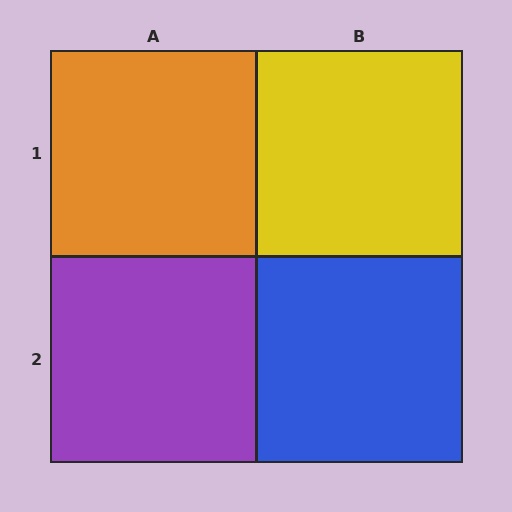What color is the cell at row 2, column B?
Blue.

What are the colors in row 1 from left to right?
Orange, yellow.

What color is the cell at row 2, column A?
Purple.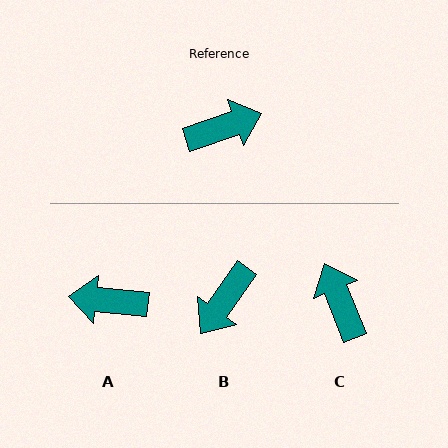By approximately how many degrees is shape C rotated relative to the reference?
Approximately 93 degrees counter-clockwise.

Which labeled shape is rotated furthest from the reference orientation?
A, about 155 degrees away.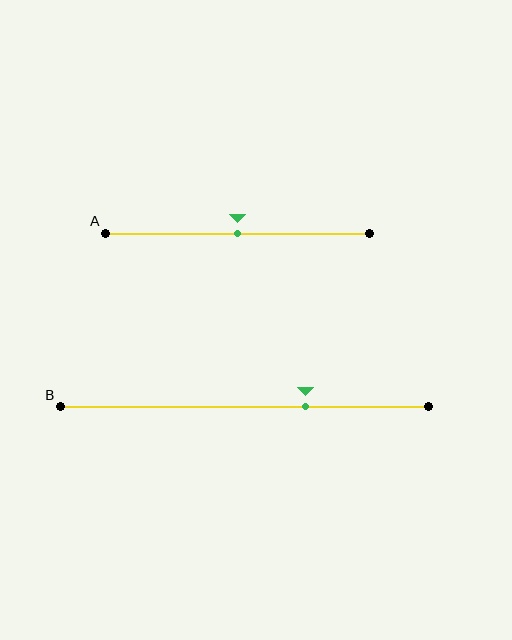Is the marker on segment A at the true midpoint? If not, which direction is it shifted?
Yes, the marker on segment A is at the true midpoint.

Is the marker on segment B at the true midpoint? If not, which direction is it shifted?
No, the marker on segment B is shifted to the right by about 17% of the segment length.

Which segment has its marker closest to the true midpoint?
Segment A has its marker closest to the true midpoint.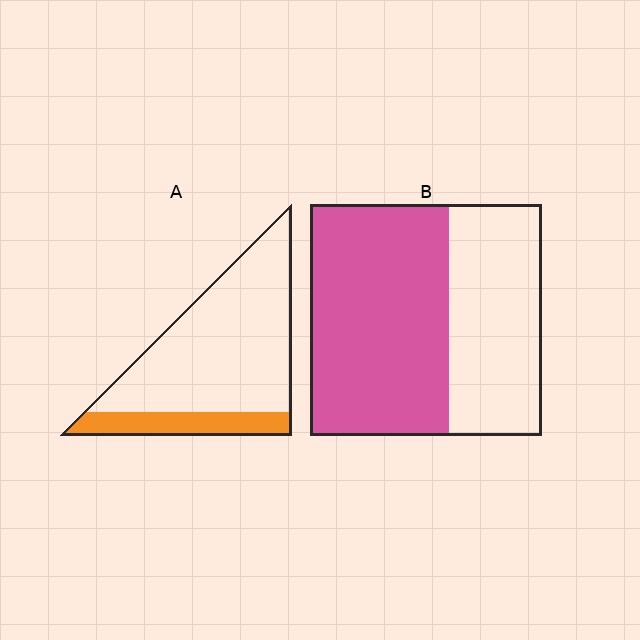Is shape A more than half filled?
No.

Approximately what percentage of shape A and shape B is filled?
A is approximately 20% and B is approximately 60%.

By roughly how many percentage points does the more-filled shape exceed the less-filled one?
By roughly 40 percentage points (B over A).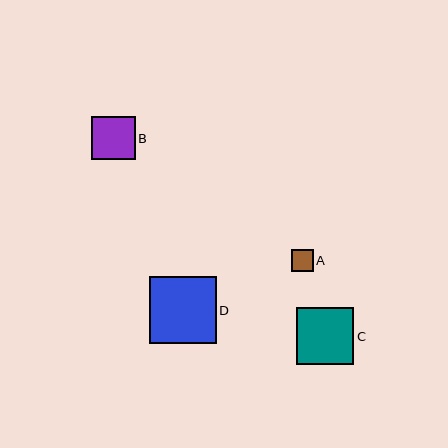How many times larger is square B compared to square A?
Square B is approximately 2.0 times the size of square A.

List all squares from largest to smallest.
From largest to smallest: D, C, B, A.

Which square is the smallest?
Square A is the smallest with a size of approximately 21 pixels.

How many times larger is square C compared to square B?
Square C is approximately 1.3 times the size of square B.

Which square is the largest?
Square D is the largest with a size of approximately 67 pixels.